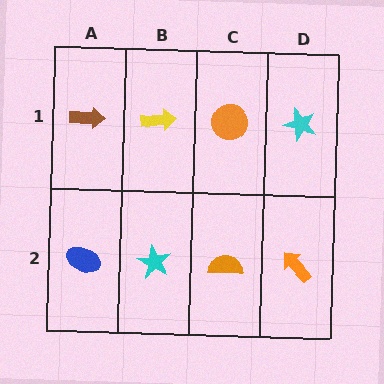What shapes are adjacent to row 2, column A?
A brown arrow (row 1, column A), a cyan star (row 2, column B).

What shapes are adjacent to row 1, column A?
A blue ellipse (row 2, column A), a yellow arrow (row 1, column B).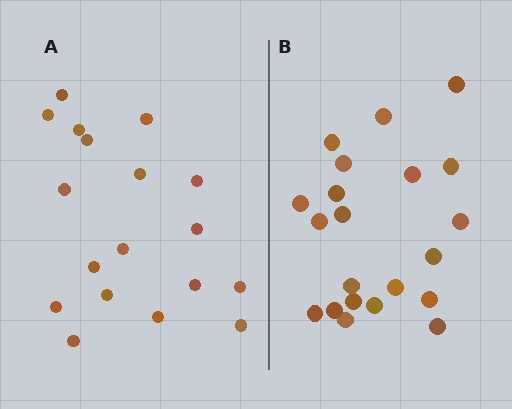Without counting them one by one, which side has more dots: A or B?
Region B (the right region) has more dots.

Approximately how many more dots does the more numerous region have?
Region B has just a few more — roughly 2 or 3 more dots than region A.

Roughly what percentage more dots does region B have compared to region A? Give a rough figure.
About 15% more.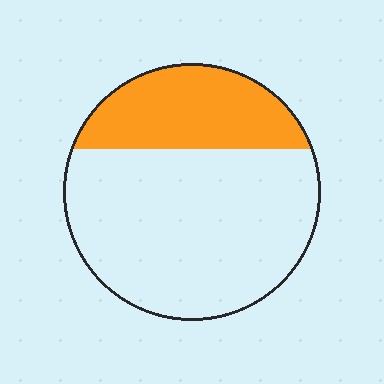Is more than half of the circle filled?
No.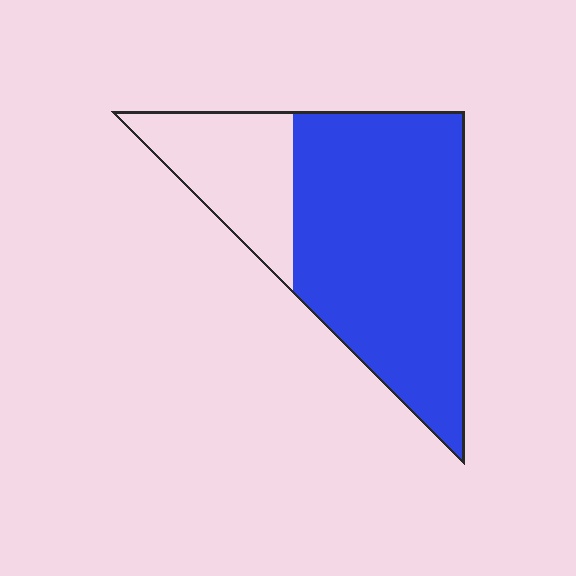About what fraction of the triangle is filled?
About three quarters (3/4).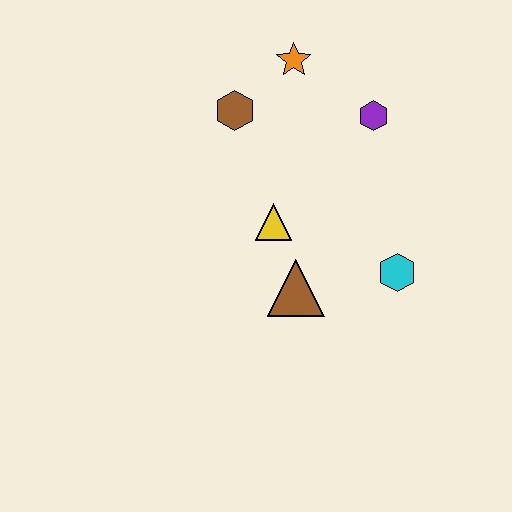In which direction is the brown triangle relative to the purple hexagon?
The brown triangle is below the purple hexagon.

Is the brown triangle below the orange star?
Yes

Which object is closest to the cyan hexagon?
The brown triangle is closest to the cyan hexagon.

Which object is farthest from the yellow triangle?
The orange star is farthest from the yellow triangle.